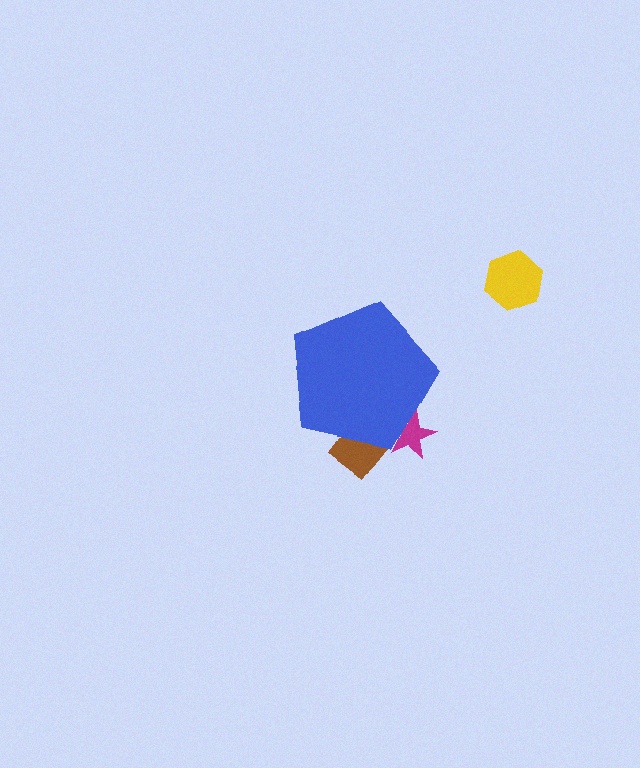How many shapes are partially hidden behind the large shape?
2 shapes are partially hidden.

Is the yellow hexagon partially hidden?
No, the yellow hexagon is fully visible.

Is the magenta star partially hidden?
Yes, the magenta star is partially hidden behind the blue pentagon.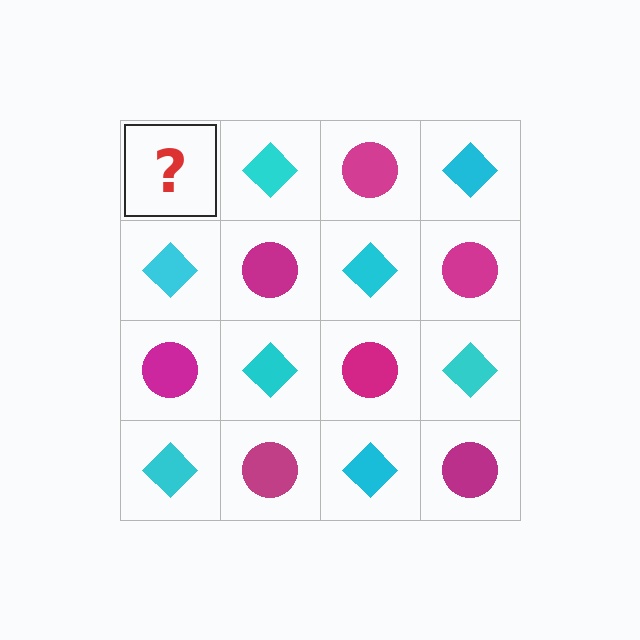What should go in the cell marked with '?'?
The missing cell should contain a magenta circle.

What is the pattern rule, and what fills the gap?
The rule is that it alternates magenta circle and cyan diamond in a checkerboard pattern. The gap should be filled with a magenta circle.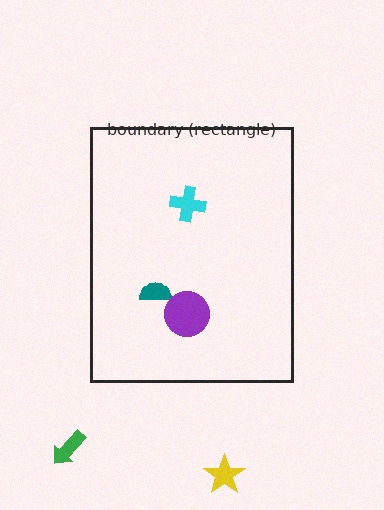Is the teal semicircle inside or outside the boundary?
Inside.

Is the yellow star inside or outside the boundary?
Outside.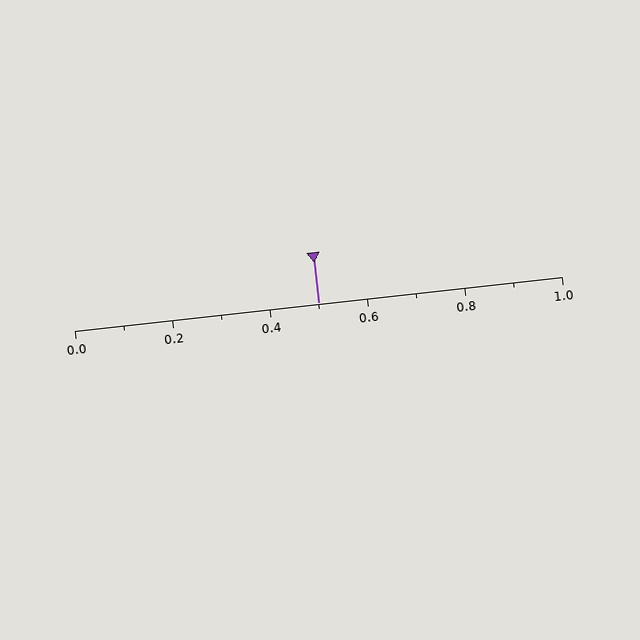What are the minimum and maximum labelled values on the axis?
The axis runs from 0.0 to 1.0.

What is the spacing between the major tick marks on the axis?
The major ticks are spaced 0.2 apart.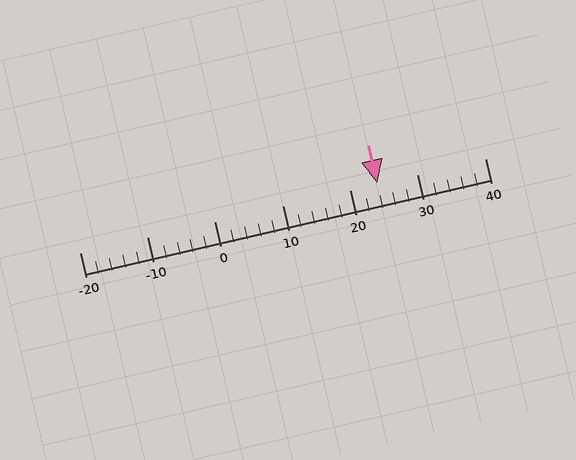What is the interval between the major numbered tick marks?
The major tick marks are spaced 10 units apart.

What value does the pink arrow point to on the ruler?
The pink arrow points to approximately 24.